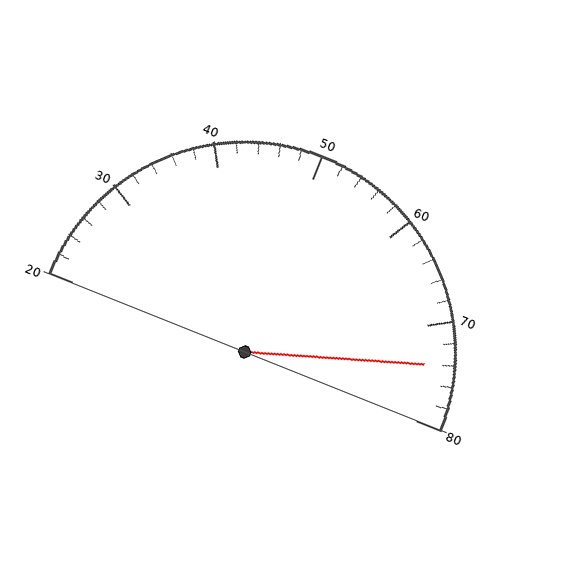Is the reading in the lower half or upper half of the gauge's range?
The reading is in the upper half of the range (20 to 80).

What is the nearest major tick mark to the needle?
The nearest major tick mark is 70.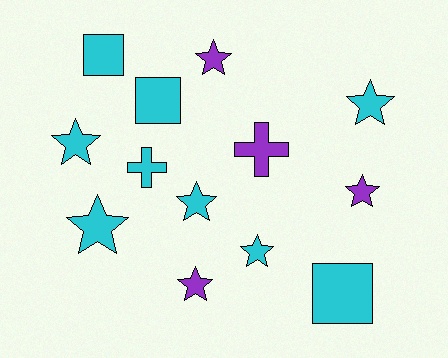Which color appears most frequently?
Cyan, with 9 objects.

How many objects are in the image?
There are 13 objects.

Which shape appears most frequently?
Star, with 8 objects.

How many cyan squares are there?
There are 3 cyan squares.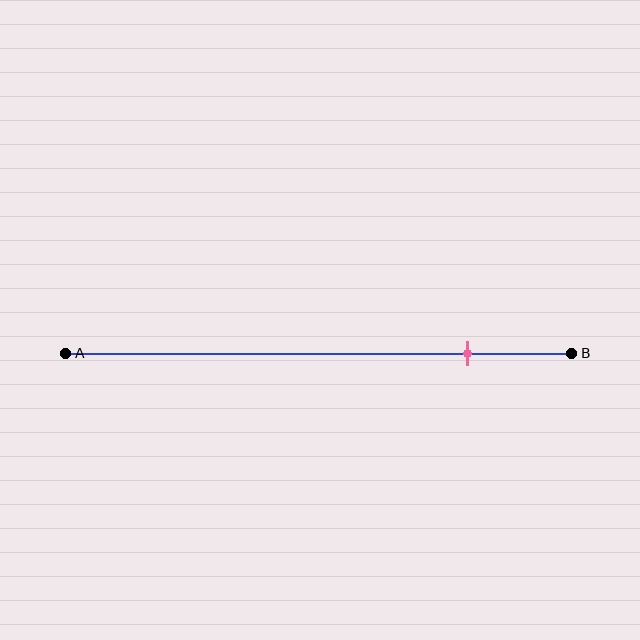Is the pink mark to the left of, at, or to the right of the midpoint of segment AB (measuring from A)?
The pink mark is to the right of the midpoint of segment AB.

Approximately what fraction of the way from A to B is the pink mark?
The pink mark is approximately 80% of the way from A to B.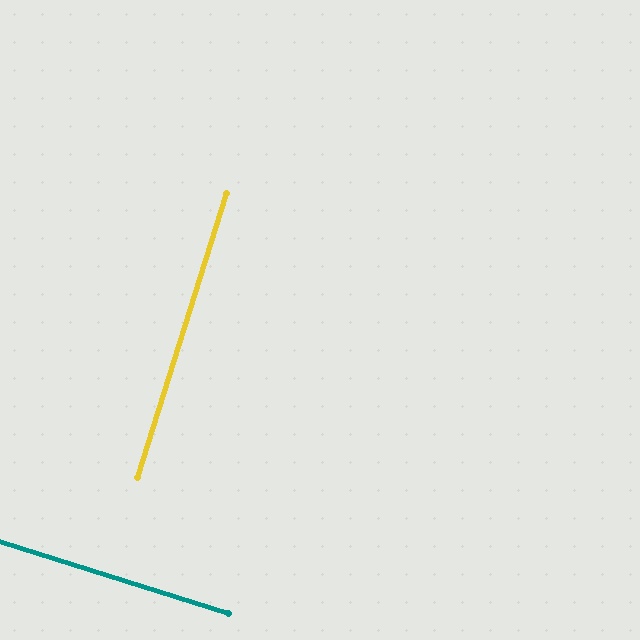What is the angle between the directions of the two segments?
Approximately 90 degrees.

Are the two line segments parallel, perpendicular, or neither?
Perpendicular — they meet at approximately 90°.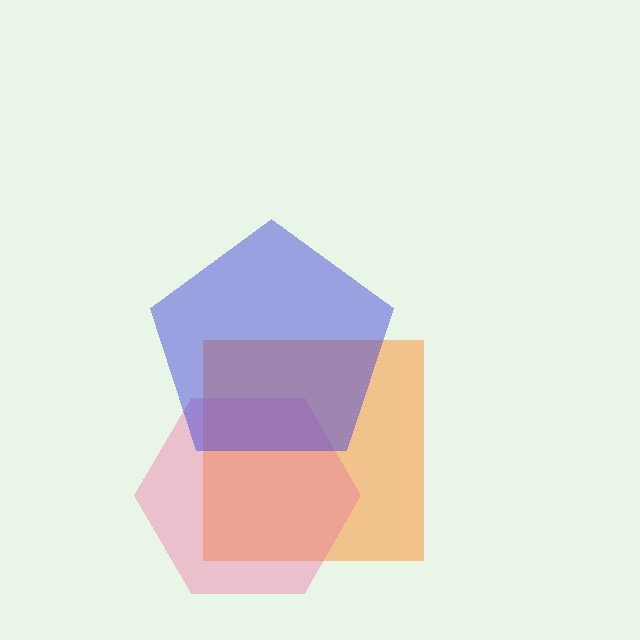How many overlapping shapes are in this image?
There are 3 overlapping shapes in the image.